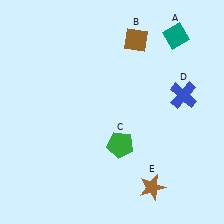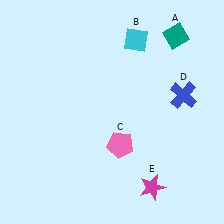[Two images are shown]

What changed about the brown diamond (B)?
In Image 1, B is brown. In Image 2, it changed to cyan.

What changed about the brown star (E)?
In Image 1, E is brown. In Image 2, it changed to magenta.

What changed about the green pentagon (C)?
In Image 1, C is green. In Image 2, it changed to pink.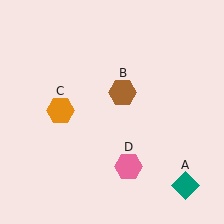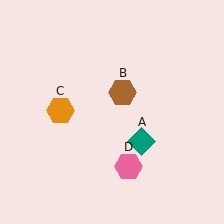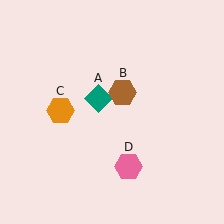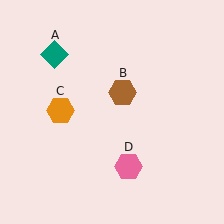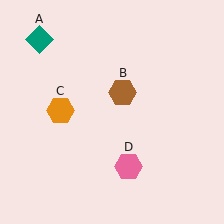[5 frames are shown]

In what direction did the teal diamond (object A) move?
The teal diamond (object A) moved up and to the left.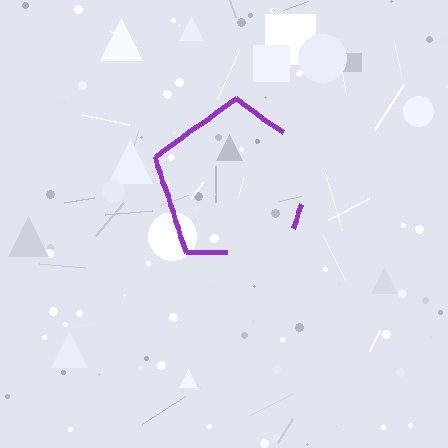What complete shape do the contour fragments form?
The contour fragments form a pentagon.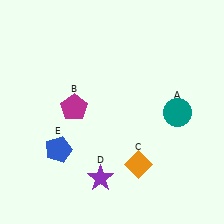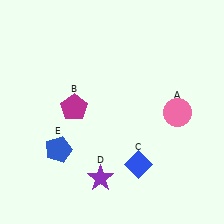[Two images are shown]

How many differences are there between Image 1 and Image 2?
There are 2 differences between the two images.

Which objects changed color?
A changed from teal to pink. C changed from orange to blue.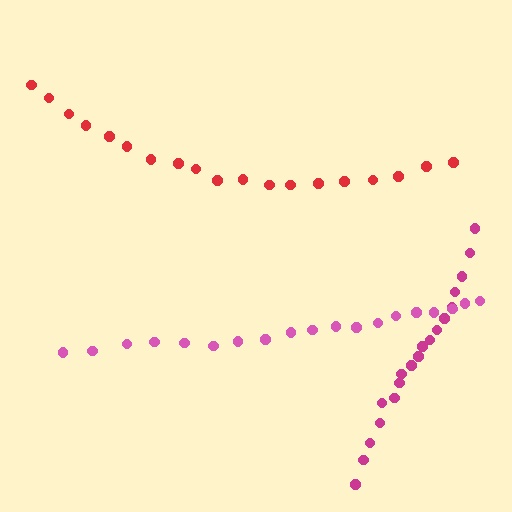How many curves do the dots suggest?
There are 3 distinct paths.